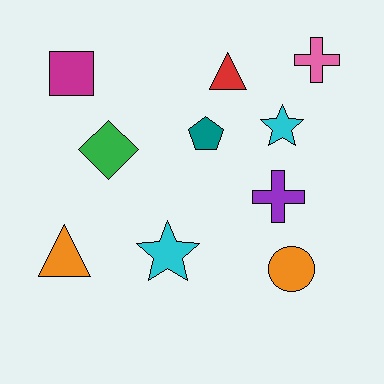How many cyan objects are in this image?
There are 2 cyan objects.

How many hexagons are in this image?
There are no hexagons.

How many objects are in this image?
There are 10 objects.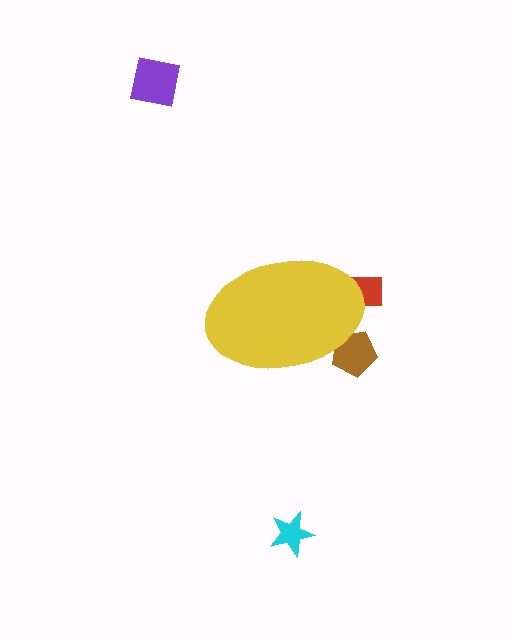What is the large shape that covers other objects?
A yellow ellipse.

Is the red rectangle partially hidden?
Yes, the red rectangle is partially hidden behind the yellow ellipse.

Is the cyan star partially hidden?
No, the cyan star is fully visible.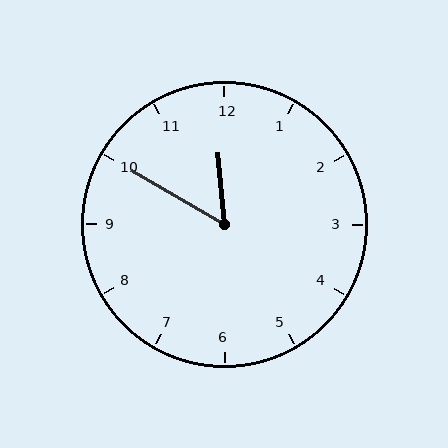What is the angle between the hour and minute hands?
Approximately 55 degrees.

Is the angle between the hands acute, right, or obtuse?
It is acute.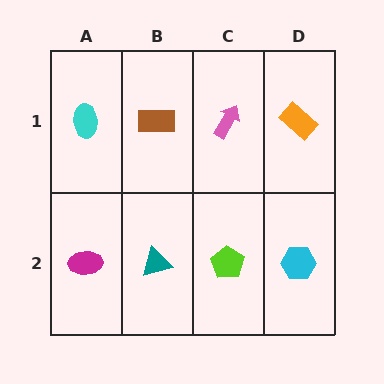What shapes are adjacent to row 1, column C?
A lime pentagon (row 2, column C), a brown rectangle (row 1, column B), an orange rectangle (row 1, column D).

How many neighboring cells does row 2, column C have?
3.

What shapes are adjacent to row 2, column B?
A brown rectangle (row 1, column B), a magenta ellipse (row 2, column A), a lime pentagon (row 2, column C).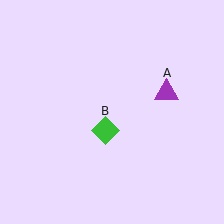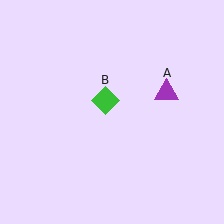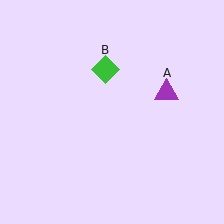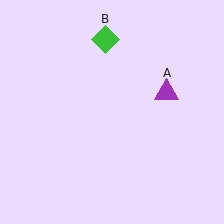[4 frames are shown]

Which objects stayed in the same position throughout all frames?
Purple triangle (object A) remained stationary.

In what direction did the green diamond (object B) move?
The green diamond (object B) moved up.